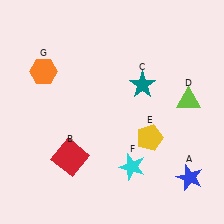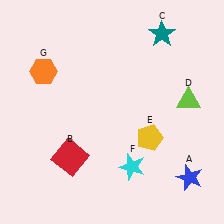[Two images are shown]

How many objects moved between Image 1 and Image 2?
1 object moved between the two images.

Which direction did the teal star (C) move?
The teal star (C) moved up.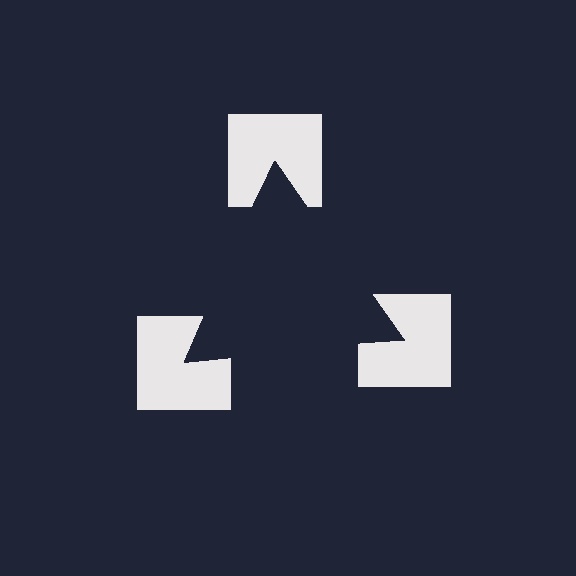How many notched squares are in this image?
There are 3 — one at each vertex of the illusory triangle.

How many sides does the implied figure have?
3 sides.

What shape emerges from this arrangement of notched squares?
An illusory triangle — its edges are inferred from the aligned wedge cuts in the notched squares, not physically drawn.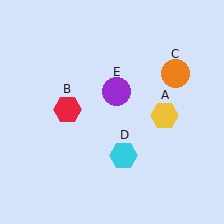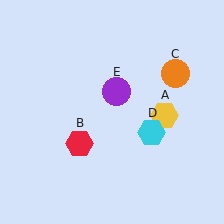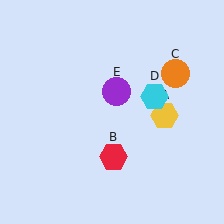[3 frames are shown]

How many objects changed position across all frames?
2 objects changed position: red hexagon (object B), cyan hexagon (object D).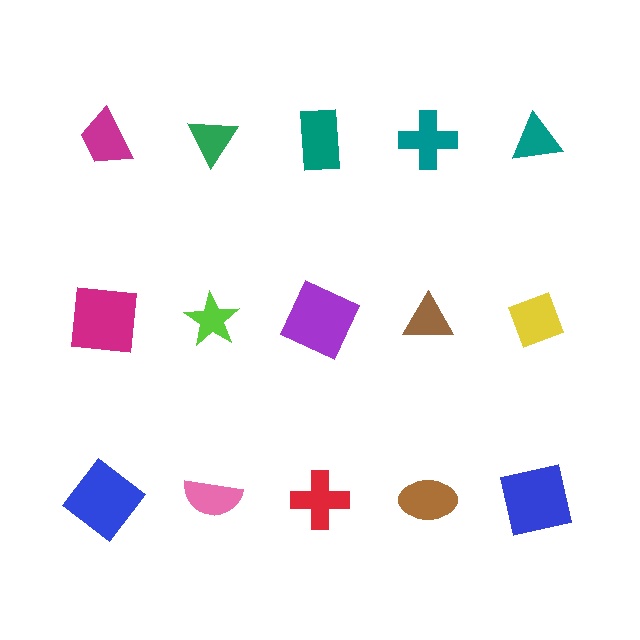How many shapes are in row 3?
5 shapes.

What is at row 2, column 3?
A purple square.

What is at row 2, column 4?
A brown triangle.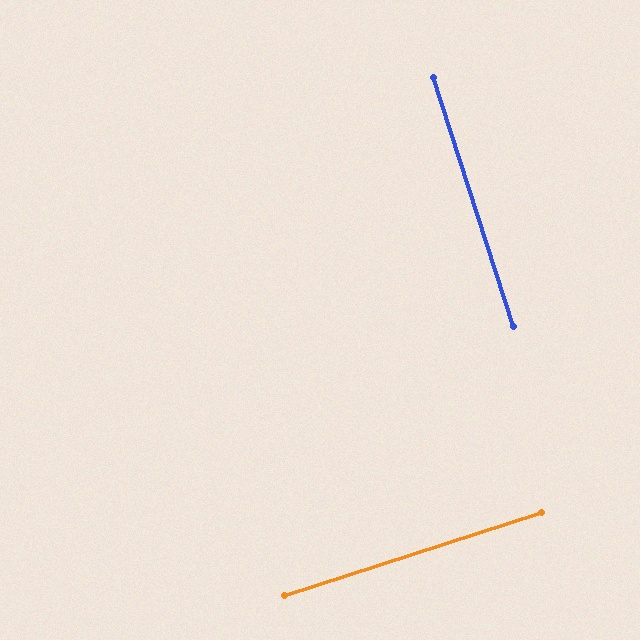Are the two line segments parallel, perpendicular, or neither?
Perpendicular — they meet at approximately 90°.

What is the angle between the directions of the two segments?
Approximately 90 degrees.